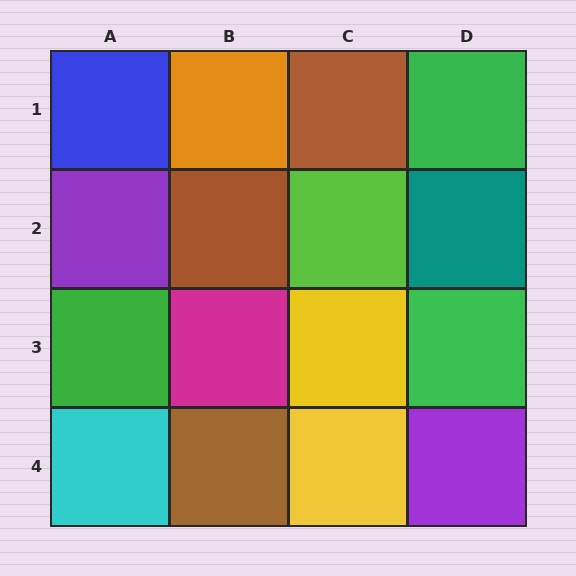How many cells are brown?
3 cells are brown.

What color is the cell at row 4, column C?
Yellow.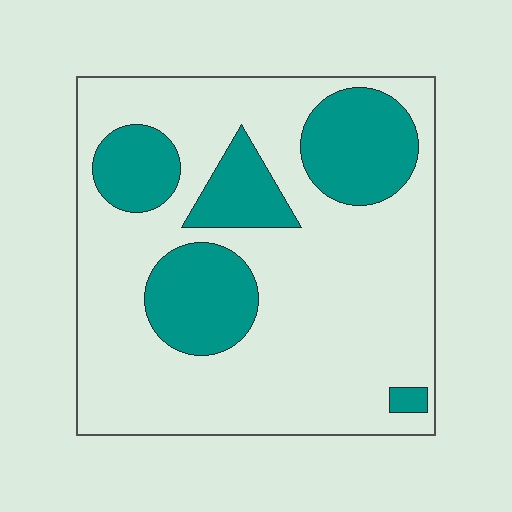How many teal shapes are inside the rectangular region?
5.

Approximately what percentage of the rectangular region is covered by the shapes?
Approximately 25%.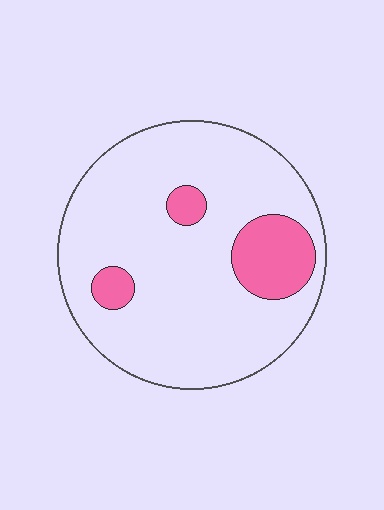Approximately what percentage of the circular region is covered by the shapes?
Approximately 15%.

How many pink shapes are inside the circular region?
3.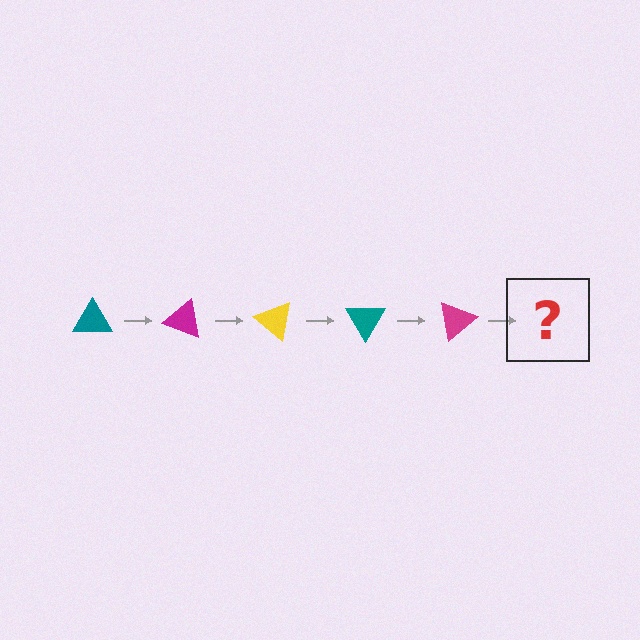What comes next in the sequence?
The next element should be a yellow triangle, rotated 100 degrees from the start.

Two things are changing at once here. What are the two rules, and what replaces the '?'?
The two rules are that it rotates 20 degrees each step and the color cycles through teal, magenta, and yellow. The '?' should be a yellow triangle, rotated 100 degrees from the start.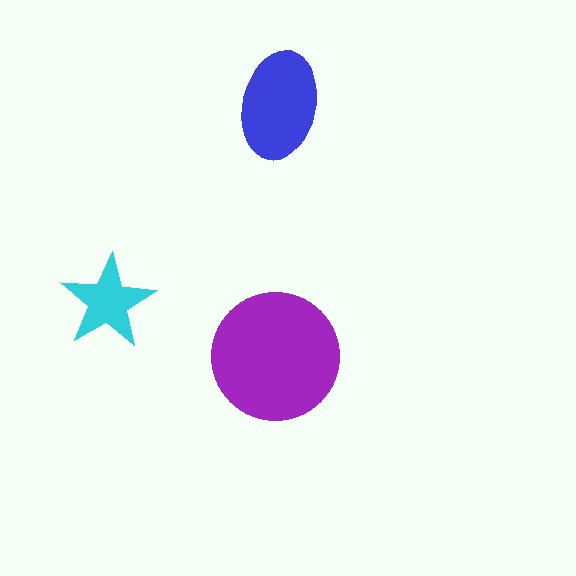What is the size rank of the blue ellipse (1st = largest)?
2nd.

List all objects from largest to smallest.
The purple circle, the blue ellipse, the cyan star.